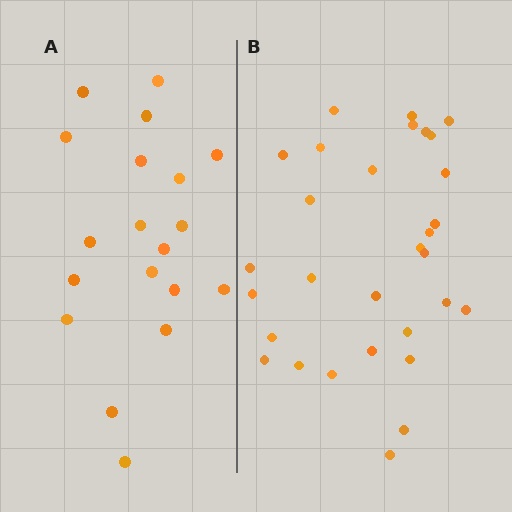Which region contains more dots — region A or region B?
Region B (the right region) has more dots.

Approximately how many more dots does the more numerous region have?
Region B has roughly 12 or so more dots than region A.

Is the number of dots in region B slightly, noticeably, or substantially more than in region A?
Region B has substantially more. The ratio is roughly 1.6 to 1.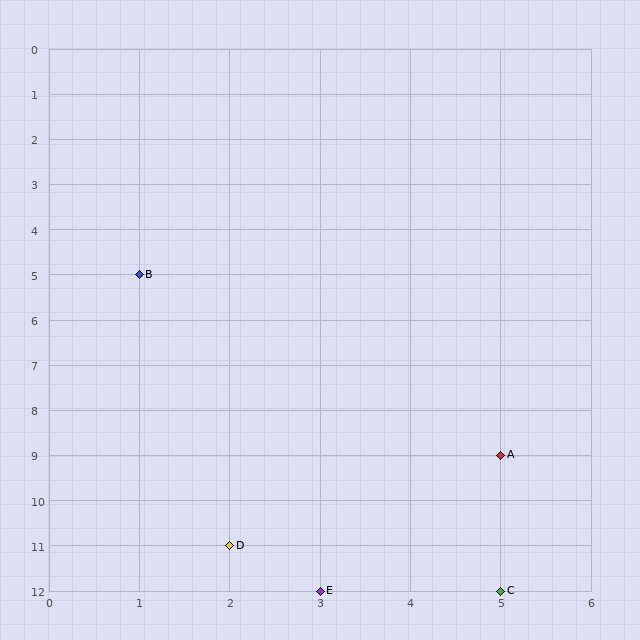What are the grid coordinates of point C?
Point C is at grid coordinates (5, 12).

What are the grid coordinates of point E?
Point E is at grid coordinates (3, 12).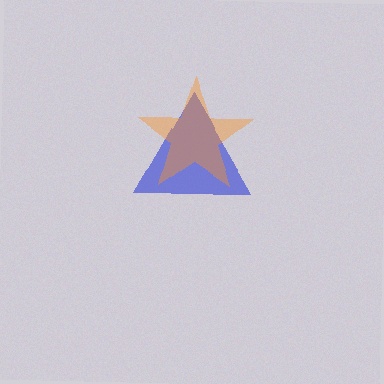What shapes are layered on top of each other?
The layered shapes are: a blue triangle, an orange star.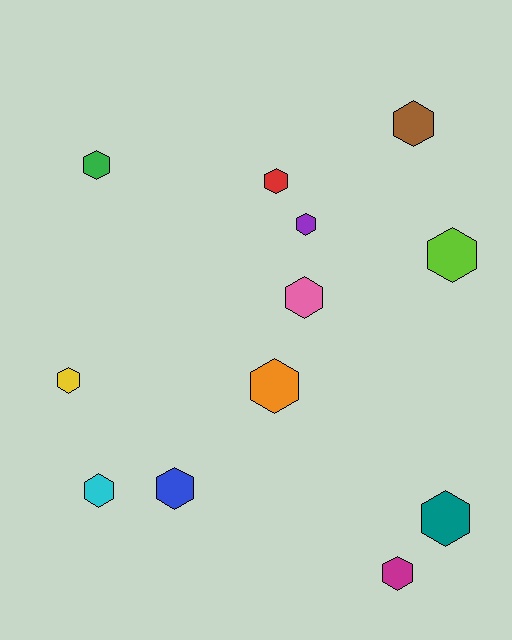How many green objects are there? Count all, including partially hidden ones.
There is 1 green object.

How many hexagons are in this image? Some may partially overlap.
There are 12 hexagons.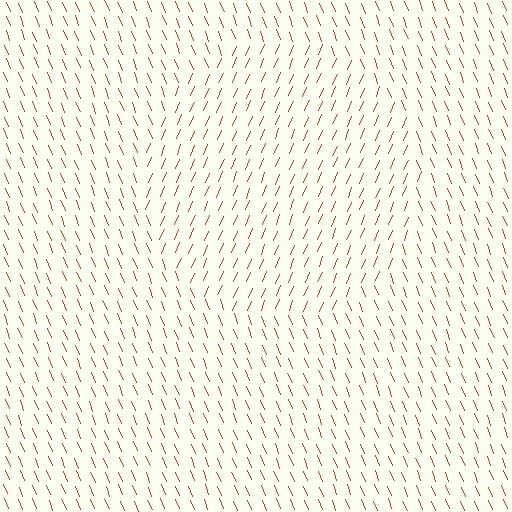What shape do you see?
I see a circle.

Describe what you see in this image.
The image is filled with small red line segments. A circle region in the image has lines oriented differently from the surrounding lines, creating a visible texture boundary.